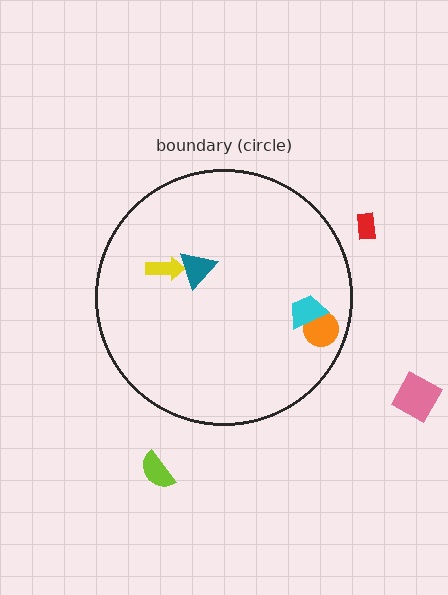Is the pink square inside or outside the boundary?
Outside.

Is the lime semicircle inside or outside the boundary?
Outside.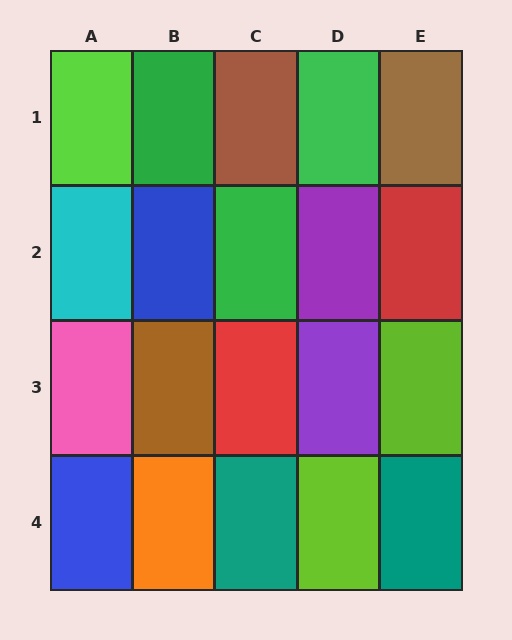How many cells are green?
3 cells are green.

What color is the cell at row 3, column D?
Purple.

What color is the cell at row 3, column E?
Lime.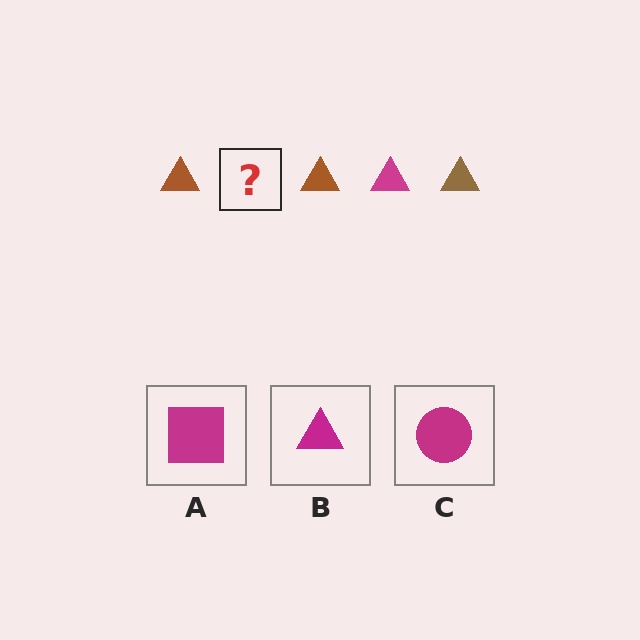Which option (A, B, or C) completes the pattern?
B.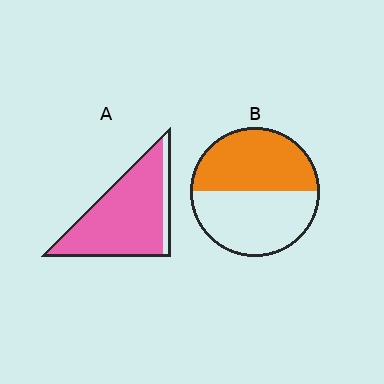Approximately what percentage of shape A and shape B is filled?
A is approximately 90% and B is approximately 50%.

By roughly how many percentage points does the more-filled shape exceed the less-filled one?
By roughly 40 percentage points (A over B).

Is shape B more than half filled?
Roughly half.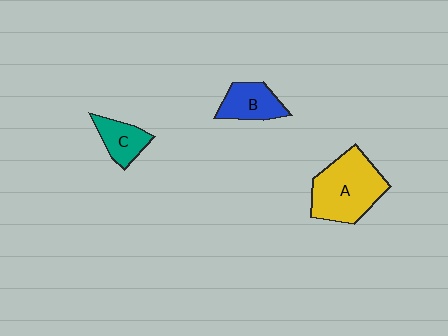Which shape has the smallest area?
Shape C (teal).